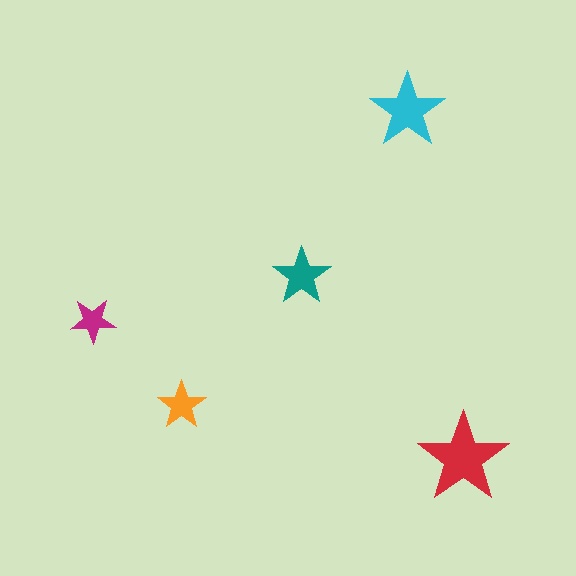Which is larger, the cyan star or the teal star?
The cyan one.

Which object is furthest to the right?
The red star is rightmost.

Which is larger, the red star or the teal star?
The red one.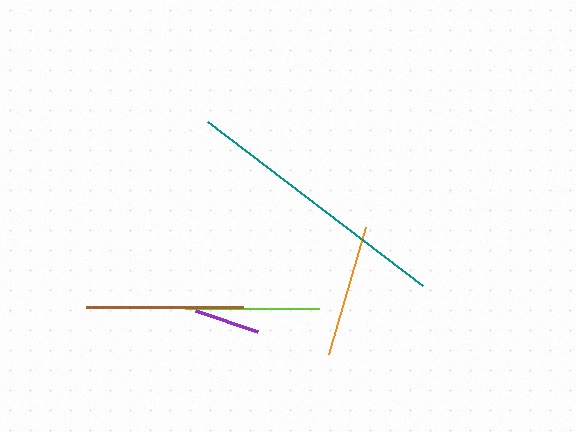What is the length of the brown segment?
The brown segment is approximately 157 pixels long.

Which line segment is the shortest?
The purple line is the shortest at approximately 65 pixels.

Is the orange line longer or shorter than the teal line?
The teal line is longer than the orange line.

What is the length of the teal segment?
The teal segment is approximately 271 pixels long.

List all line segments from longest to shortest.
From longest to shortest: teal, brown, lime, orange, purple.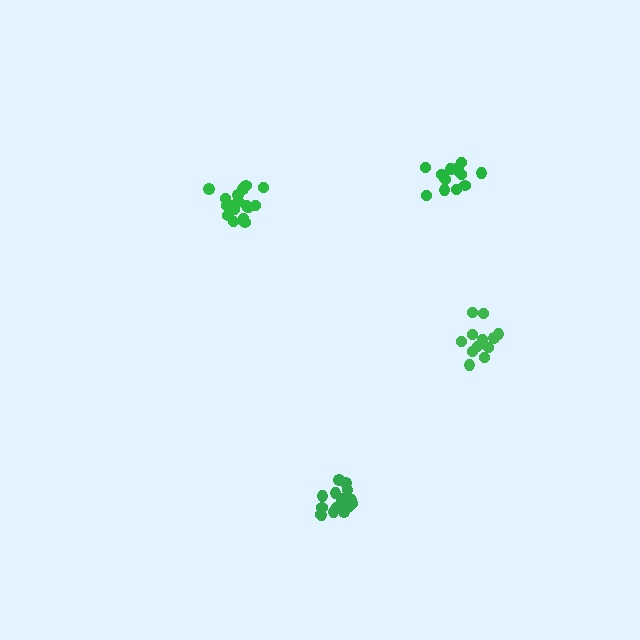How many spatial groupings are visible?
There are 4 spatial groupings.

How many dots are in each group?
Group 1: 17 dots, Group 2: 12 dots, Group 3: 14 dots, Group 4: 17 dots (60 total).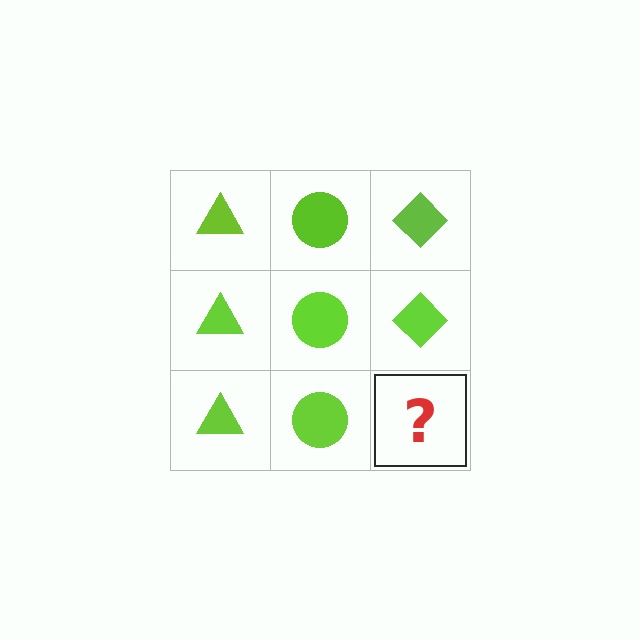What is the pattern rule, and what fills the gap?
The rule is that each column has a consistent shape. The gap should be filled with a lime diamond.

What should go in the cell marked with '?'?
The missing cell should contain a lime diamond.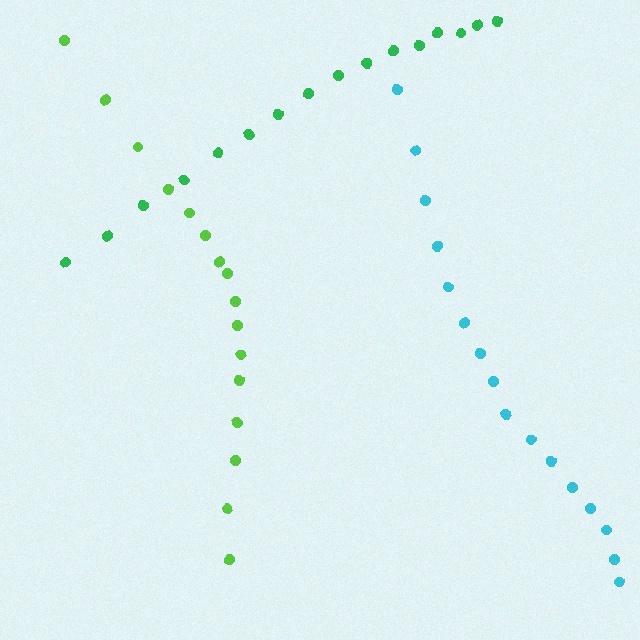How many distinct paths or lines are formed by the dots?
There are 3 distinct paths.